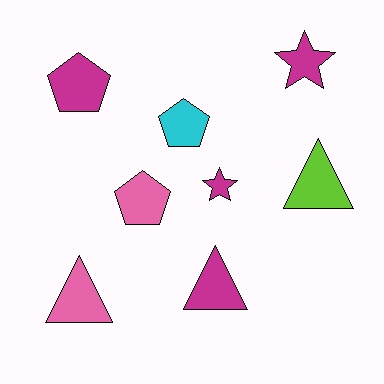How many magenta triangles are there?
There is 1 magenta triangle.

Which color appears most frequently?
Magenta, with 4 objects.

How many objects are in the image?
There are 8 objects.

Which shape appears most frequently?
Pentagon, with 3 objects.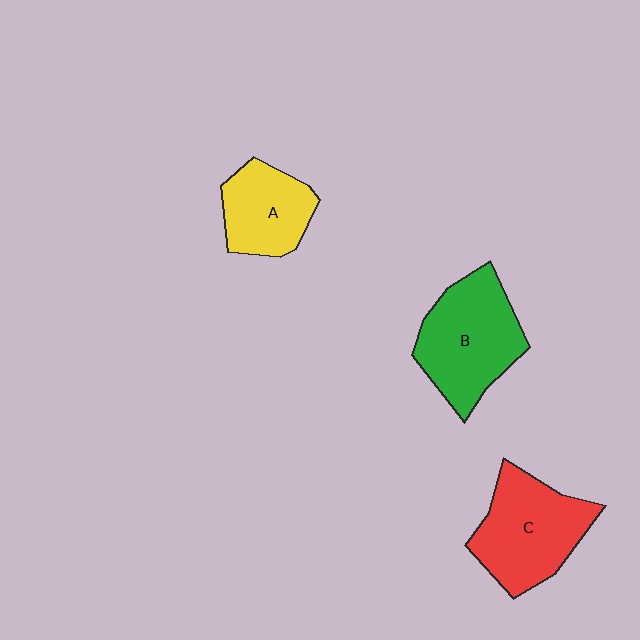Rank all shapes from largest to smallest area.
From largest to smallest: B (green), C (red), A (yellow).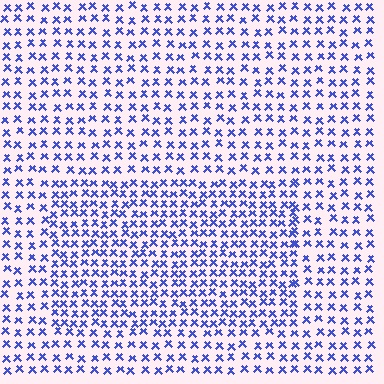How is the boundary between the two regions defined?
The boundary is defined by a change in element density (approximately 1.6x ratio). All elements are the same color, size, and shape.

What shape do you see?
I see a rectangle.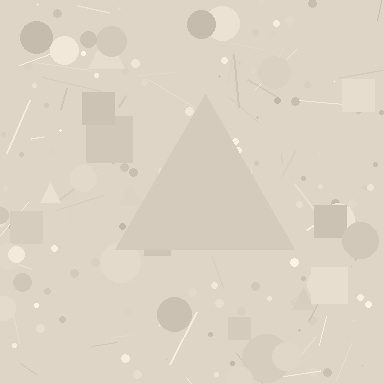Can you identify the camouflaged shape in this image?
The camouflaged shape is a triangle.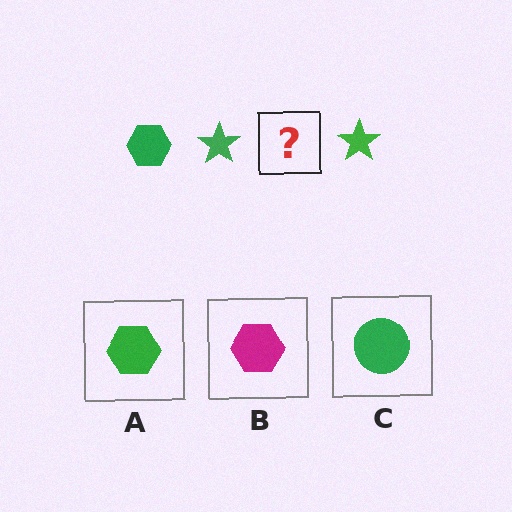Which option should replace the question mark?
Option A.